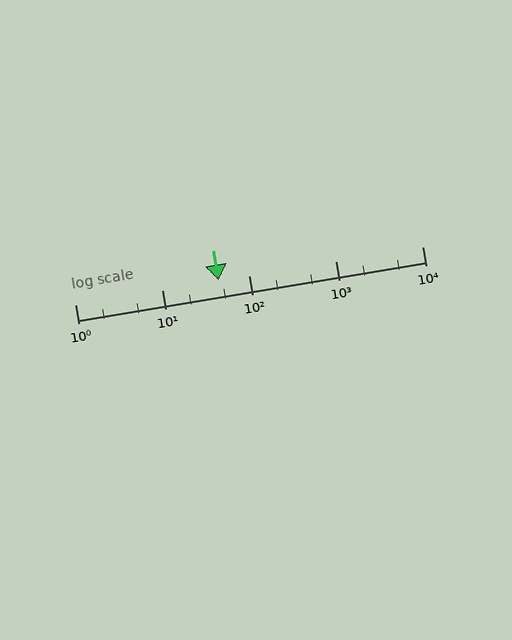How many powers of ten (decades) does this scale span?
The scale spans 4 decades, from 1 to 10000.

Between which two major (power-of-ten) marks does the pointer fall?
The pointer is between 10 and 100.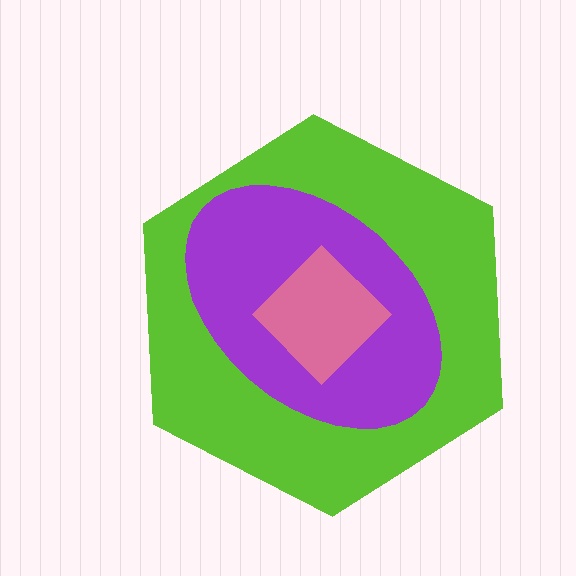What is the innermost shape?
The pink diamond.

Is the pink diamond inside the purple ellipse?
Yes.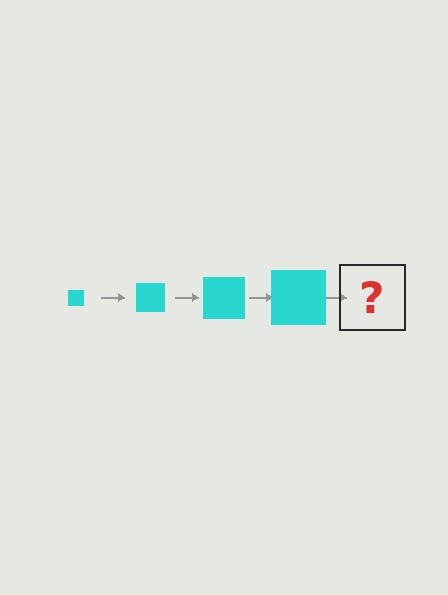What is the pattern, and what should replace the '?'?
The pattern is that the square gets progressively larger each step. The '?' should be a cyan square, larger than the previous one.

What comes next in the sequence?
The next element should be a cyan square, larger than the previous one.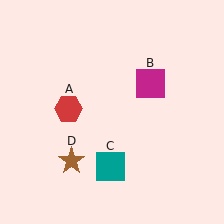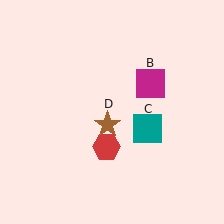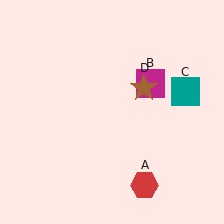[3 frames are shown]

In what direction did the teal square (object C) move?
The teal square (object C) moved up and to the right.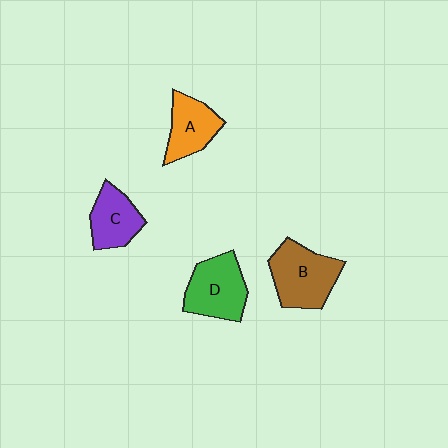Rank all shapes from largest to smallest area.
From largest to smallest: B (brown), D (green), A (orange), C (purple).